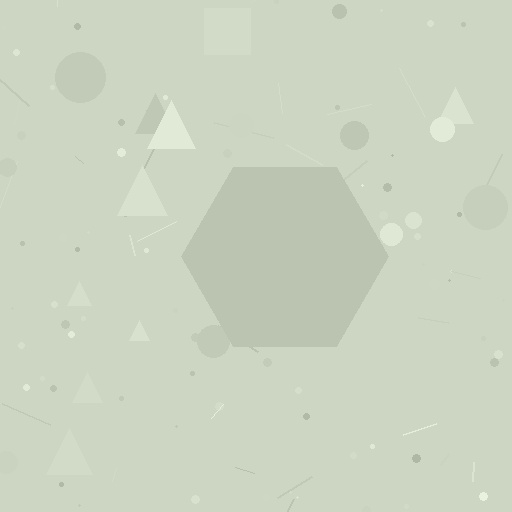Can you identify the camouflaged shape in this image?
The camouflaged shape is a hexagon.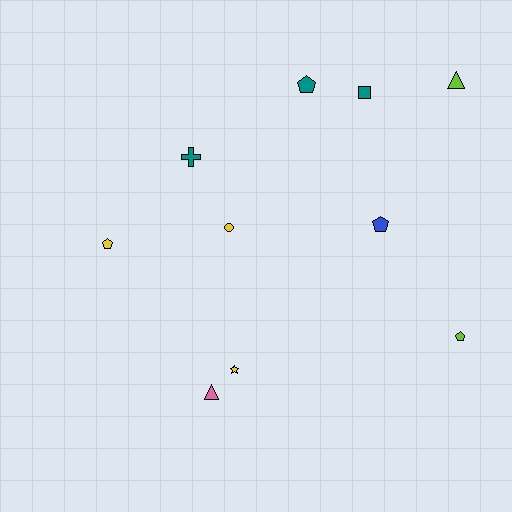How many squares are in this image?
There is 1 square.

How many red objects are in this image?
There are no red objects.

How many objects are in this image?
There are 10 objects.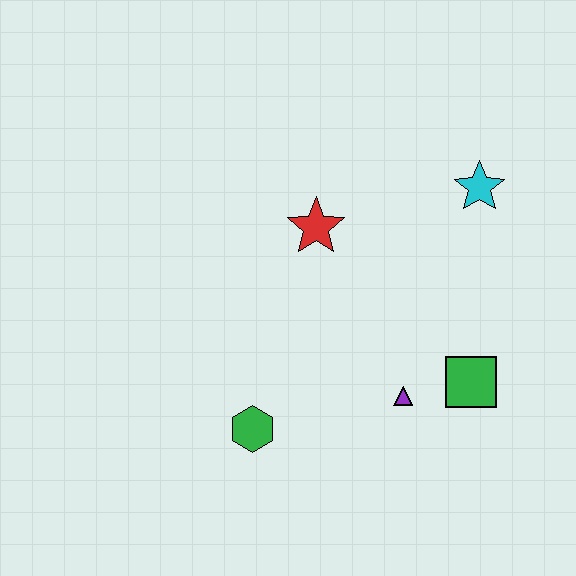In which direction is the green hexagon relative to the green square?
The green hexagon is to the left of the green square.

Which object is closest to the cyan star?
The red star is closest to the cyan star.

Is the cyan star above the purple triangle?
Yes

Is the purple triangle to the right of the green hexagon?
Yes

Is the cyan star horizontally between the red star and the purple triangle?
No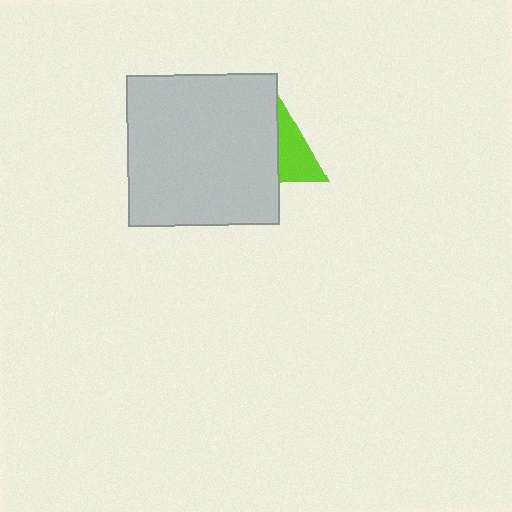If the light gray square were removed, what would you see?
You would see the complete lime triangle.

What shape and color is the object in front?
The object in front is a light gray square.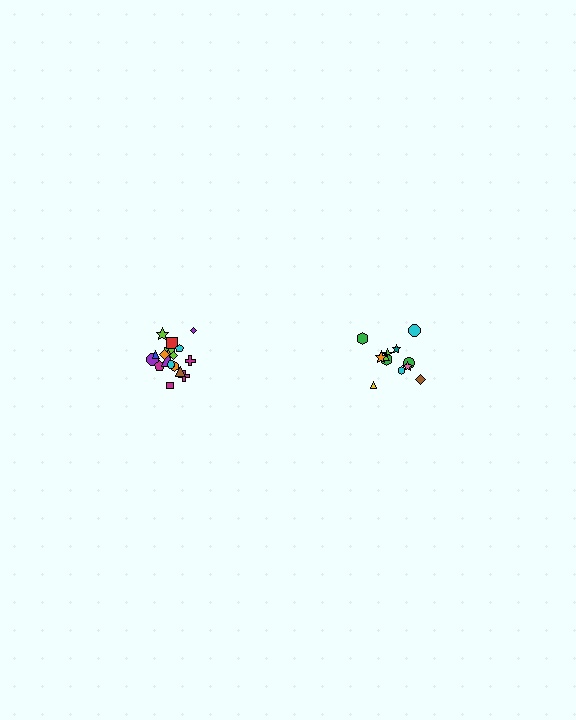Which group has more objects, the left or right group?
The left group.